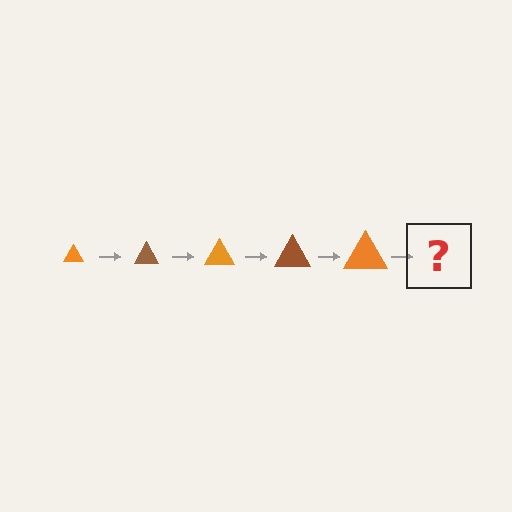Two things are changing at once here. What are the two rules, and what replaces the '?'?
The two rules are that the triangle grows larger each step and the color cycles through orange and brown. The '?' should be a brown triangle, larger than the previous one.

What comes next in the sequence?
The next element should be a brown triangle, larger than the previous one.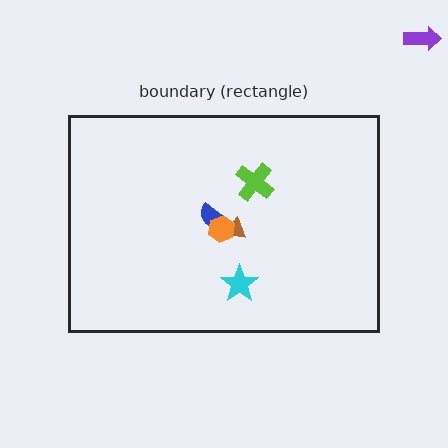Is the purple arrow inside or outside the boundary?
Outside.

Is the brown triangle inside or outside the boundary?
Inside.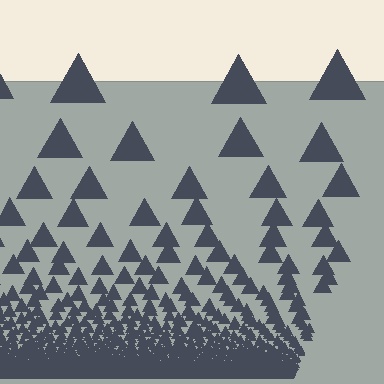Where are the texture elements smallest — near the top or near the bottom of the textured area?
Near the bottom.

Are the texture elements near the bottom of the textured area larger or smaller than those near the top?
Smaller. The gradient is inverted — elements near the bottom are smaller and denser.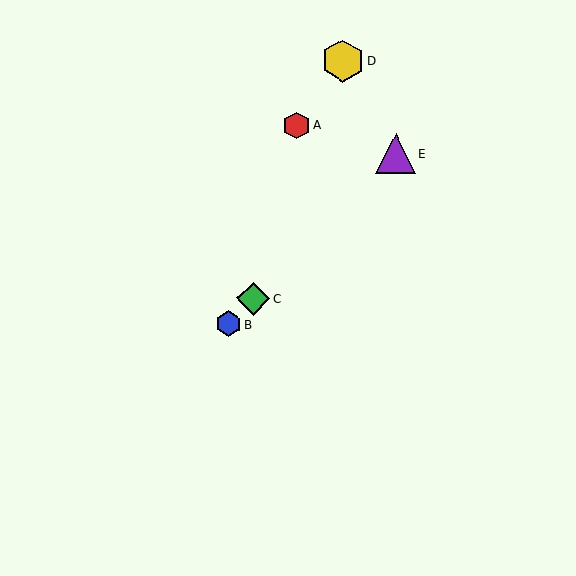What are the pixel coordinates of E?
Object E is at (396, 154).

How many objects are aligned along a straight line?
3 objects (B, C, E) are aligned along a straight line.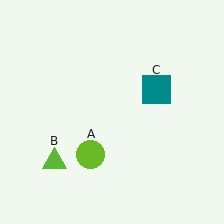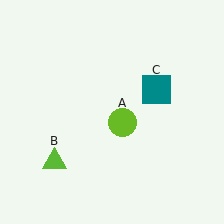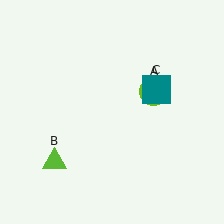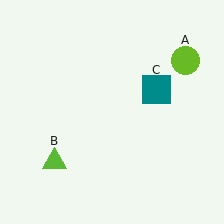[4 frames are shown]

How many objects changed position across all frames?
1 object changed position: lime circle (object A).